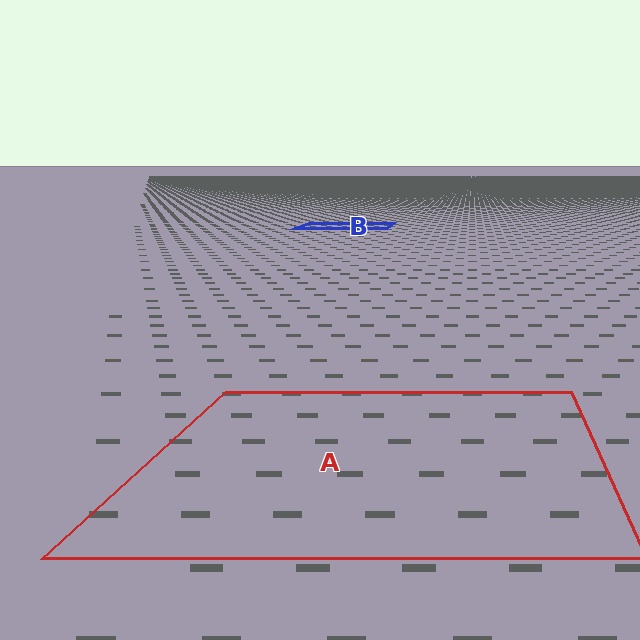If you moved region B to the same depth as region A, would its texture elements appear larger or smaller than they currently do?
They would appear larger. At a closer depth, the same texture elements are projected at a bigger on-screen size.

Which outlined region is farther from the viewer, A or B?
Region B is farther from the viewer — the texture elements inside it appear smaller and more densely packed.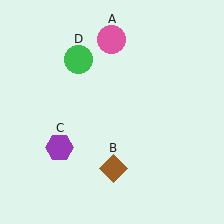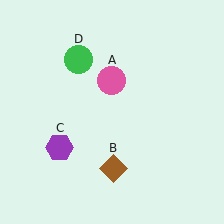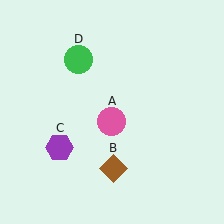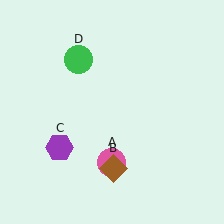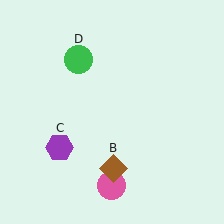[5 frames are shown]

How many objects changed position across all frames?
1 object changed position: pink circle (object A).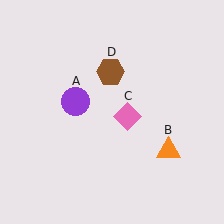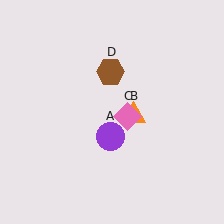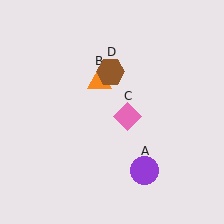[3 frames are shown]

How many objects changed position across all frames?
2 objects changed position: purple circle (object A), orange triangle (object B).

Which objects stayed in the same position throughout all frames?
Pink diamond (object C) and brown hexagon (object D) remained stationary.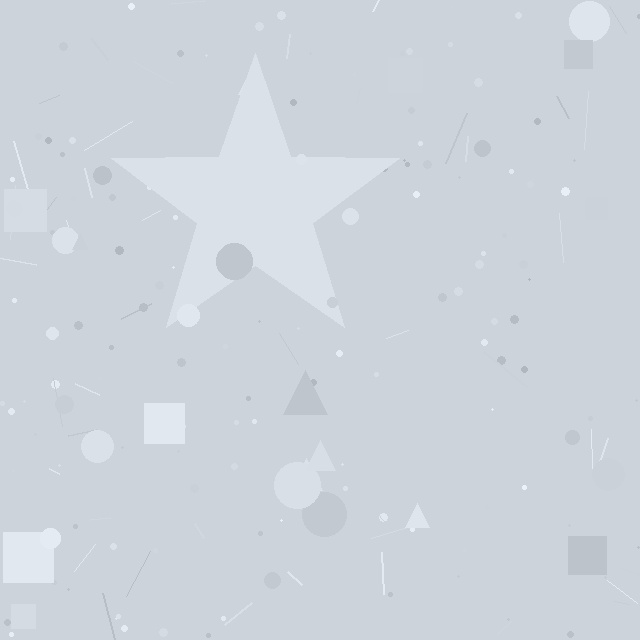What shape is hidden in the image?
A star is hidden in the image.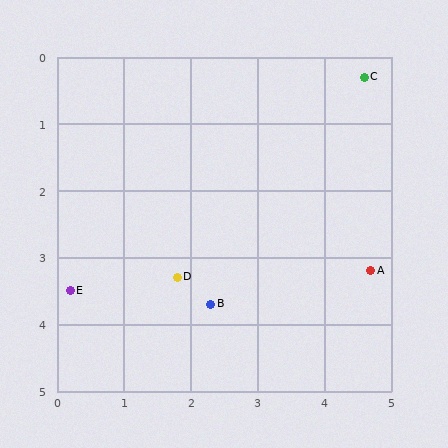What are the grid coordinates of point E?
Point E is at approximately (0.2, 3.5).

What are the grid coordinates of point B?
Point B is at approximately (2.3, 3.7).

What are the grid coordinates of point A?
Point A is at approximately (4.7, 3.2).